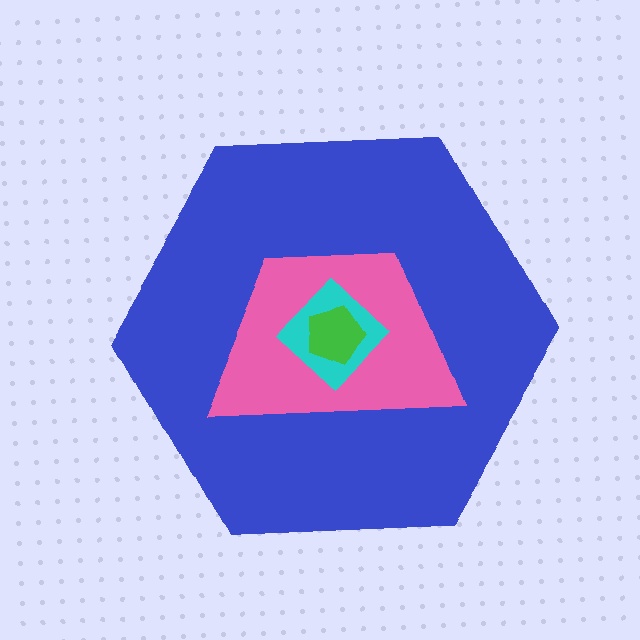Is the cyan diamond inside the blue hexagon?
Yes.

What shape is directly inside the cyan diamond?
The green pentagon.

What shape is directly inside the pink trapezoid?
The cyan diamond.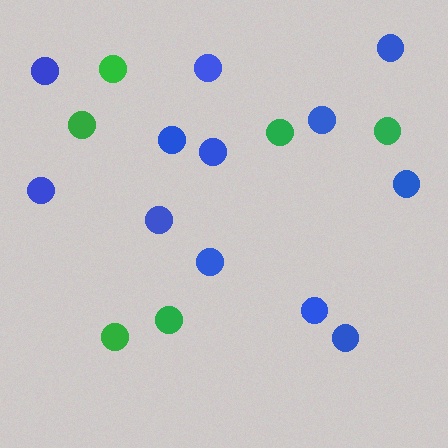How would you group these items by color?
There are 2 groups: one group of blue circles (12) and one group of green circles (6).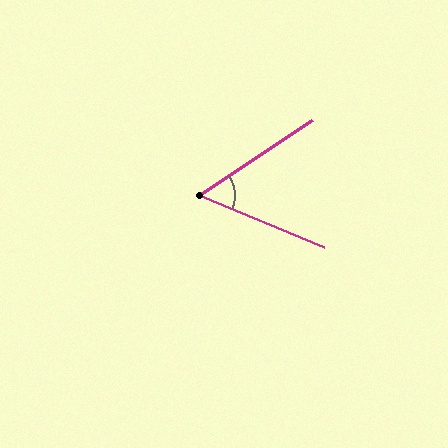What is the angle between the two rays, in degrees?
Approximately 56 degrees.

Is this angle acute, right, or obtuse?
It is acute.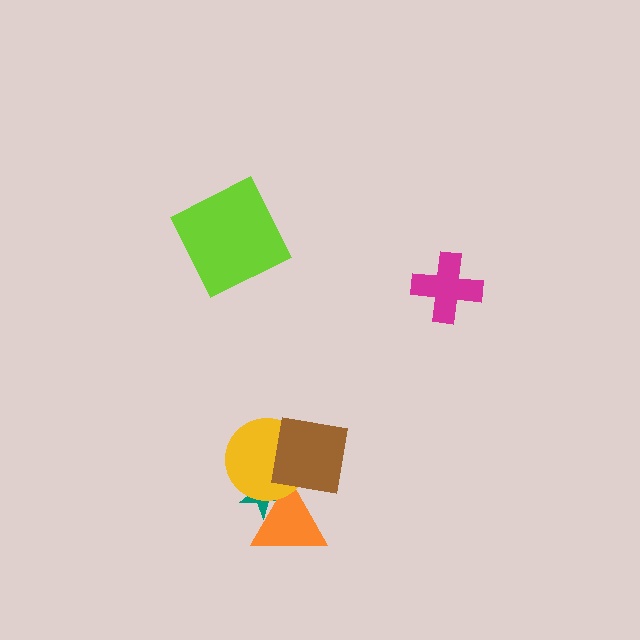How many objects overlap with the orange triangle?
3 objects overlap with the orange triangle.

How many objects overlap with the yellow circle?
3 objects overlap with the yellow circle.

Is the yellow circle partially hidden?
Yes, it is partially covered by another shape.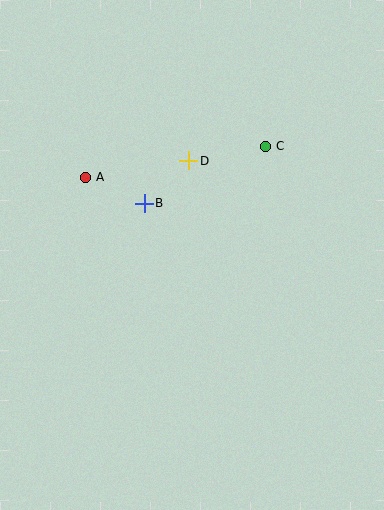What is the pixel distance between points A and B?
The distance between A and B is 64 pixels.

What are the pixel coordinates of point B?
Point B is at (144, 203).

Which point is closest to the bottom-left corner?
Point B is closest to the bottom-left corner.